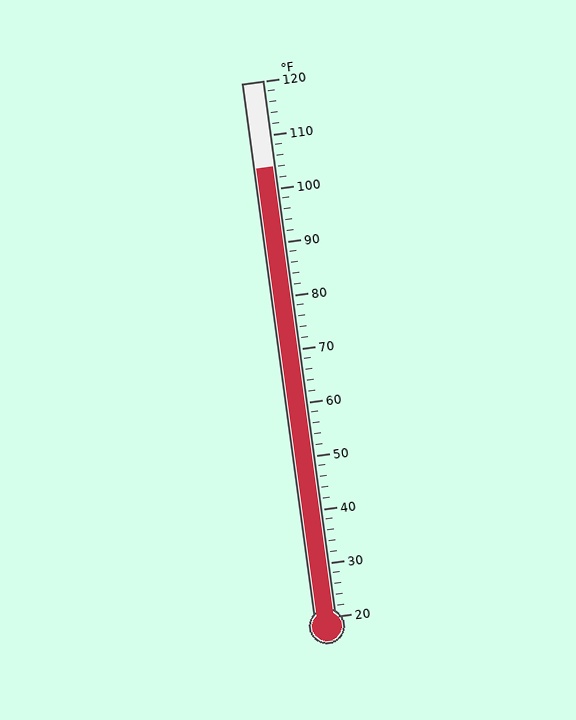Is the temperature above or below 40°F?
The temperature is above 40°F.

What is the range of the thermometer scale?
The thermometer scale ranges from 20°F to 120°F.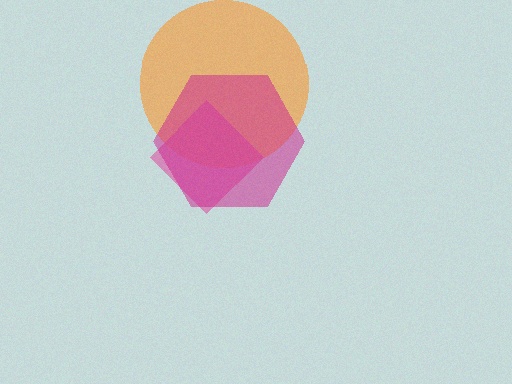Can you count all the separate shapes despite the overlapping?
Yes, there are 3 separate shapes.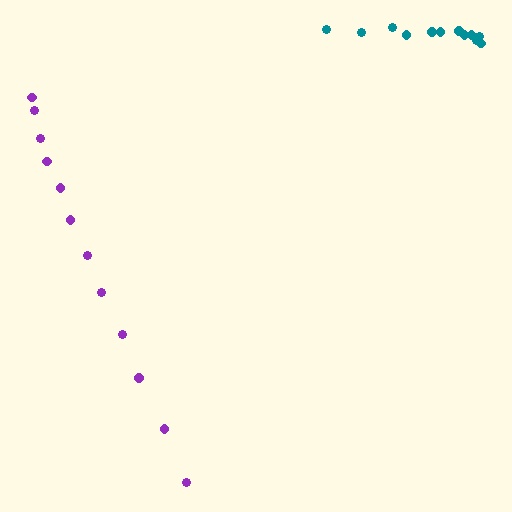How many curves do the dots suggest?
There are 2 distinct paths.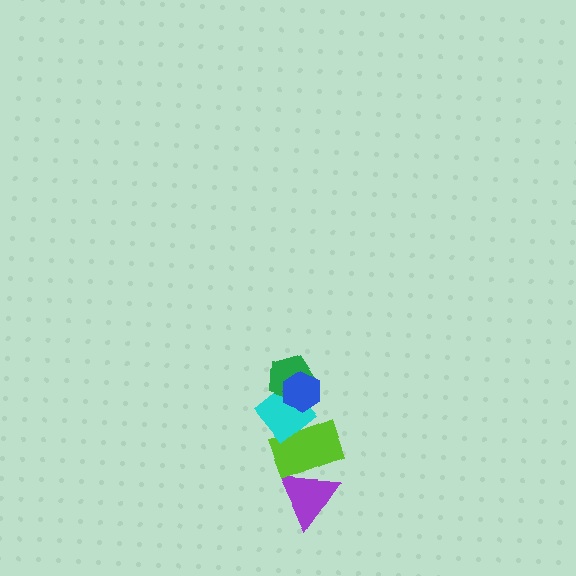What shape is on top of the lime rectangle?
The cyan diamond is on top of the lime rectangle.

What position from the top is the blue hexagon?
The blue hexagon is 1st from the top.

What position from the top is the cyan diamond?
The cyan diamond is 3rd from the top.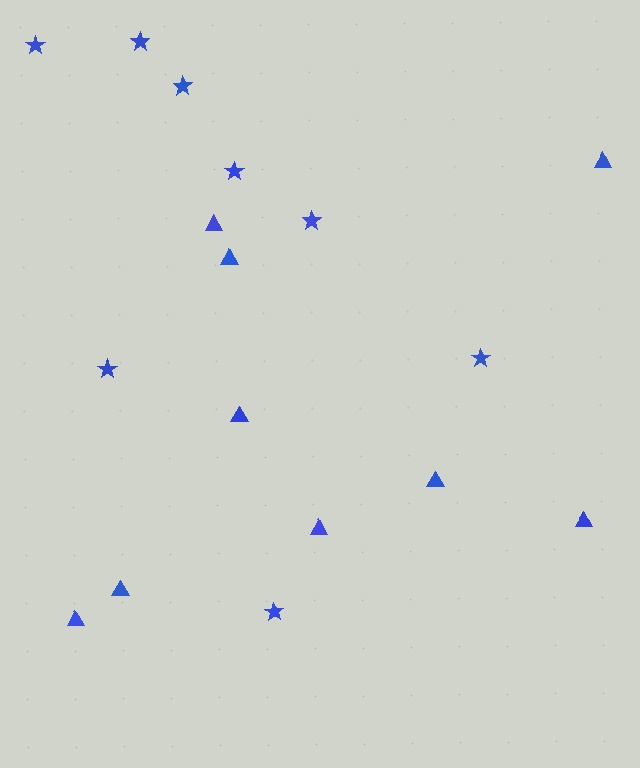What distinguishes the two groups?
There are 2 groups: one group of stars (8) and one group of triangles (9).